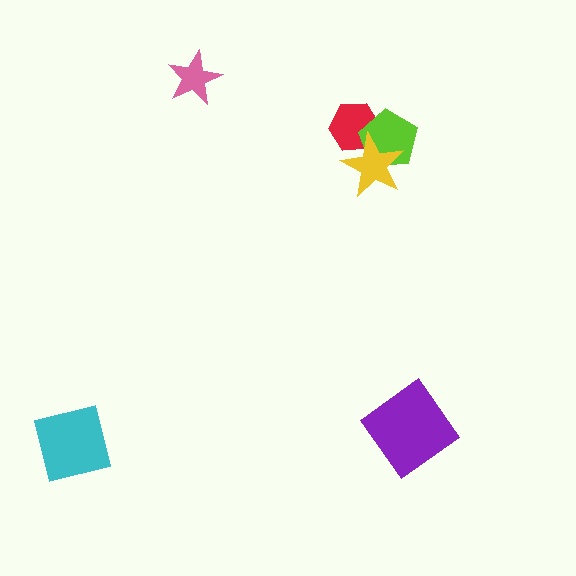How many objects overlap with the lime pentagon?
2 objects overlap with the lime pentagon.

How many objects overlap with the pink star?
0 objects overlap with the pink star.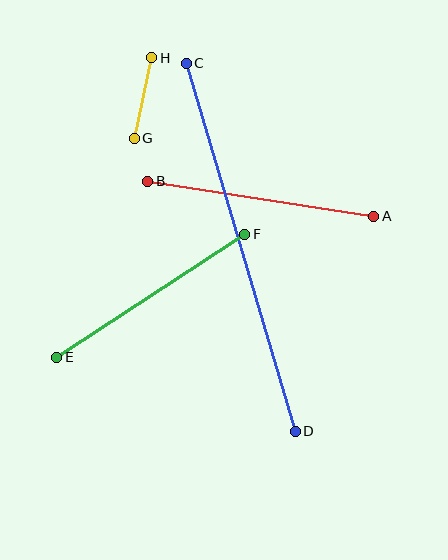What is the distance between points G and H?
The distance is approximately 83 pixels.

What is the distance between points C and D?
The distance is approximately 384 pixels.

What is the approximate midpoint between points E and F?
The midpoint is at approximately (151, 296) pixels.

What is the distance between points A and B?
The distance is approximately 229 pixels.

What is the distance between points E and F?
The distance is approximately 225 pixels.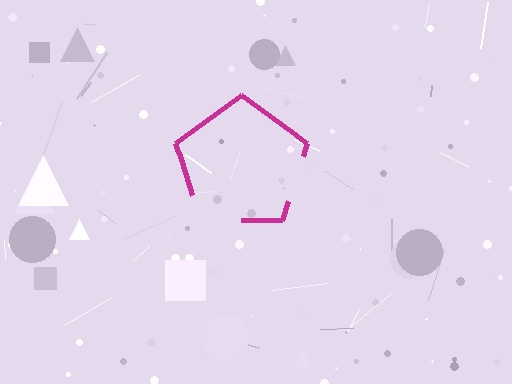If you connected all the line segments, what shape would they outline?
They would outline a pentagon.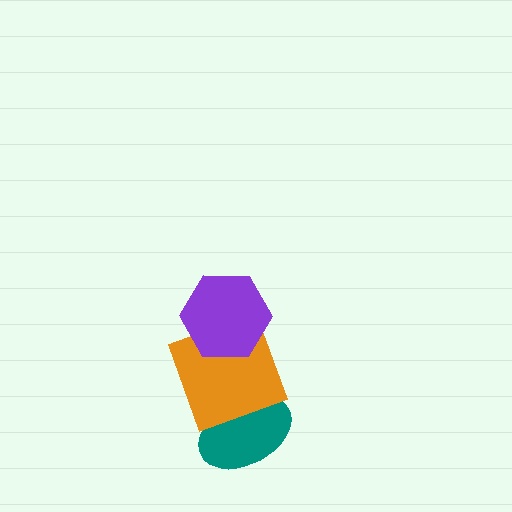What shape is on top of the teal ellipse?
The orange square is on top of the teal ellipse.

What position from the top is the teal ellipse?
The teal ellipse is 3rd from the top.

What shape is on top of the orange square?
The purple hexagon is on top of the orange square.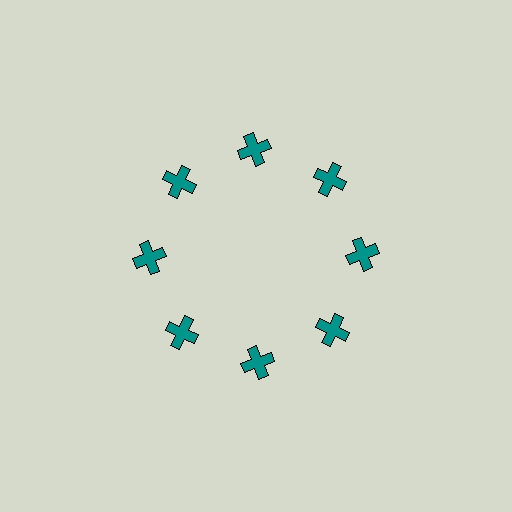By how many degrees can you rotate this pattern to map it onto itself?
The pattern maps onto itself every 45 degrees of rotation.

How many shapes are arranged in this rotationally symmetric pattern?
There are 8 shapes, arranged in 8 groups of 1.